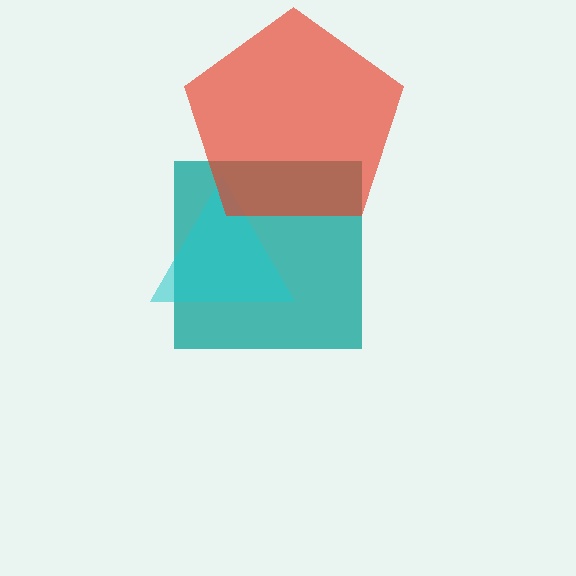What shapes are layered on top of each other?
The layered shapes are: a teal square, a cyan triangle, a red pentagon.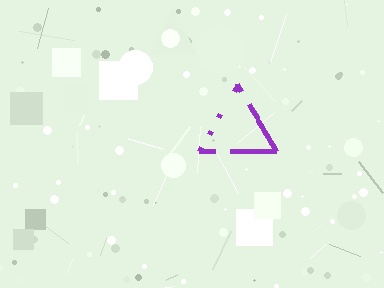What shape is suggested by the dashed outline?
The dashed outline suggests a triangle.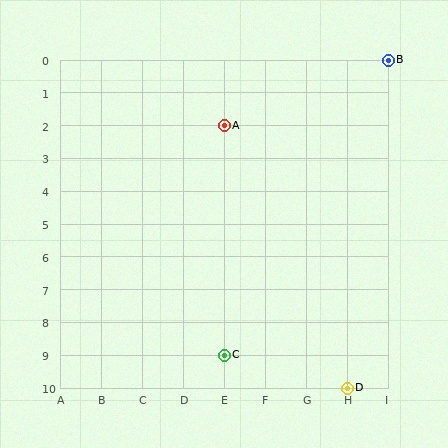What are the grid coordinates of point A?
Point A is at grid coordinates (E, 2).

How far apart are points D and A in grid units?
Points D and A are 3 columns and 8 rows apart (about 8.5 grid units diagonally).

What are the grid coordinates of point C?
Point C is at grid coordinates (E, 9).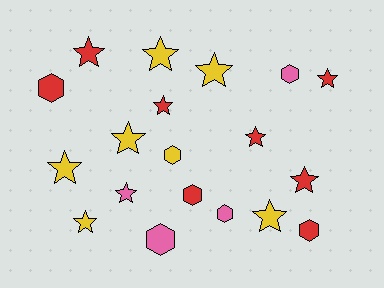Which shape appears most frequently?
Star, with 12 objects.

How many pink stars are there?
There is 1 pink star.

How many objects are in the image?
There are 19 objects.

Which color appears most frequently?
Red, with 8 objects.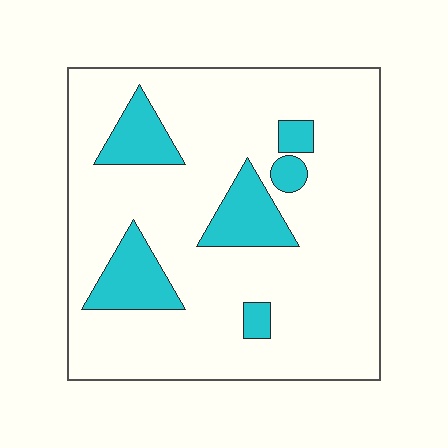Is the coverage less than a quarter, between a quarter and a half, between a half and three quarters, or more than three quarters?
Less than a quarter.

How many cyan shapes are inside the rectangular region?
6.